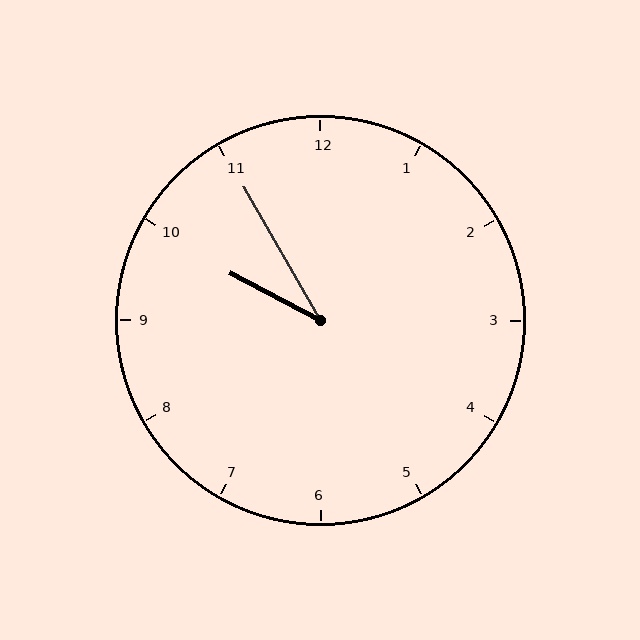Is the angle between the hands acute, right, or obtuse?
It is acute.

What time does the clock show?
9:55.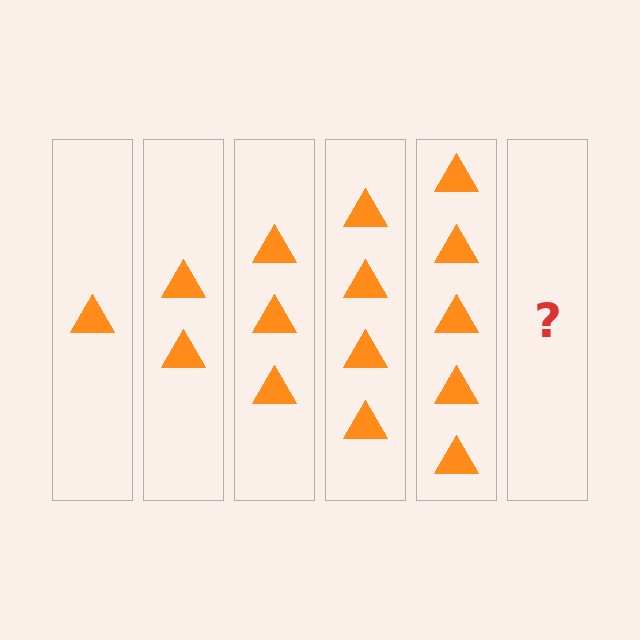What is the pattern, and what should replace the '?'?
The pattern is that each step adds one more triangle. The '?' should be 6 triangles.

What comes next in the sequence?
The next element should be 6 triangles.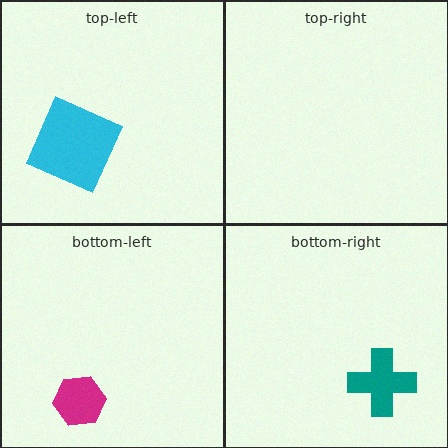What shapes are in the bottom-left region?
The magenta hexagon.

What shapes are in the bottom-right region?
The teal cross.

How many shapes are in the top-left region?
1.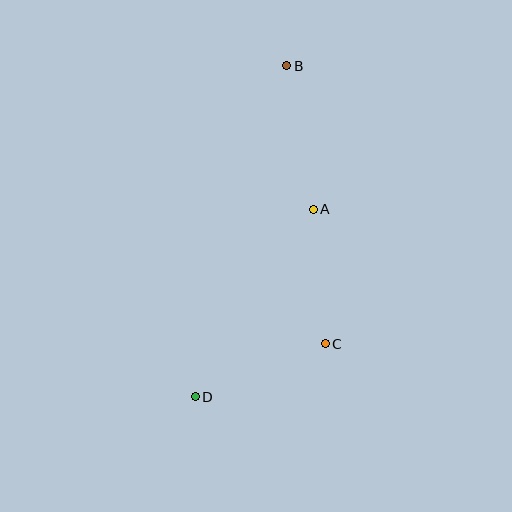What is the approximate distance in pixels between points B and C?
The distance between B and C is approximately 280 pixels.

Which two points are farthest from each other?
Points B and D are farthest from each other.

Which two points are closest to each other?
Points A and C are closest to each other.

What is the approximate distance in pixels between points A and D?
The distance between A and D is approximately 221 pixels.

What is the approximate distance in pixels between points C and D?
The distance between C and D is approximately 140 pixels.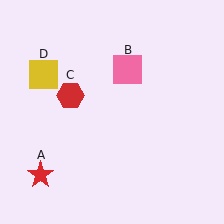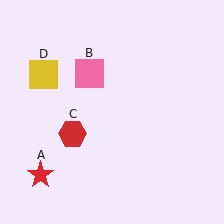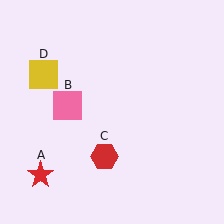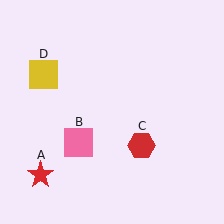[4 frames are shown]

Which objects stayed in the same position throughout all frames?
Red star (object A) and yellow square (object D) remained stationary.